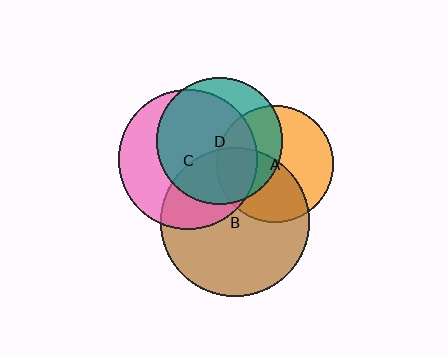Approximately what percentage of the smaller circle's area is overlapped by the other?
Approximately 45%.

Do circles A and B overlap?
Yes.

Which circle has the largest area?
Circle B (brown).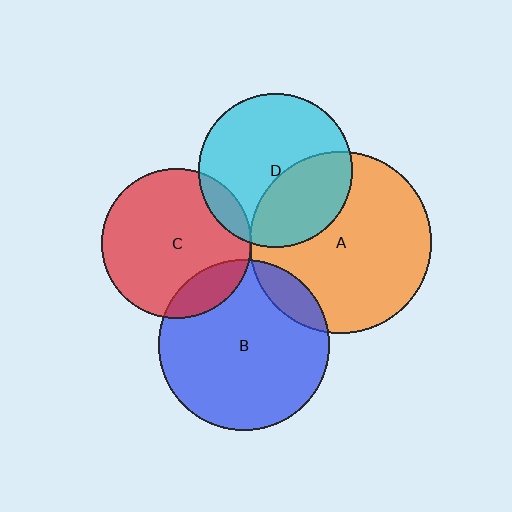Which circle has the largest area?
Circle A (orange).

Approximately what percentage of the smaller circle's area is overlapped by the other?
Approximately 15%.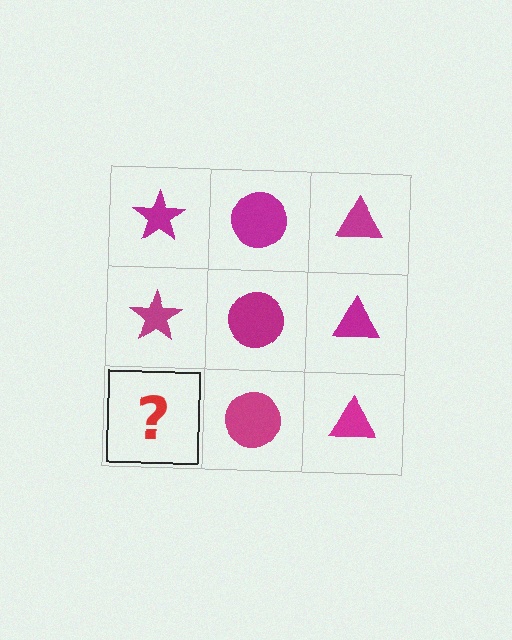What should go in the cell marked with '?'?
The missing cell should contain a magenta star.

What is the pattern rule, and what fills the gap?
The rule is that each column has a consistent shape. The gap should be filled with a magenta star.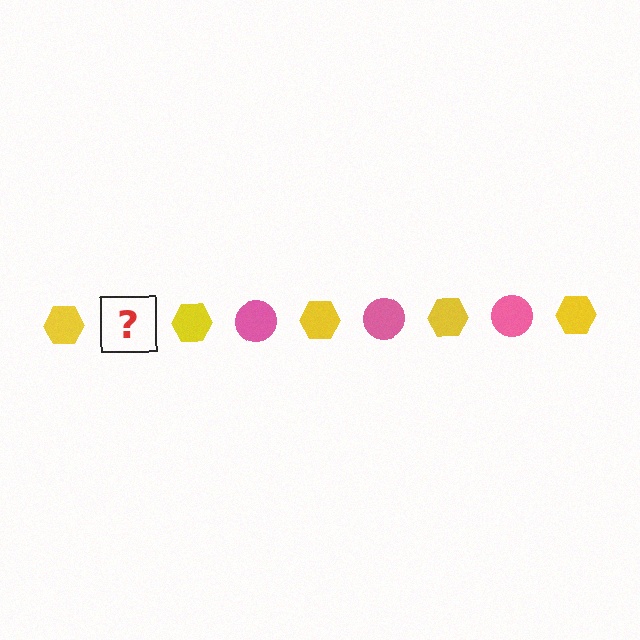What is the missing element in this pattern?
The missing element is a pink circle.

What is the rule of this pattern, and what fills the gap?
The rule is that the pattern alternates between yellow hexagon and pink circle. The gap should be filled with a pink circle.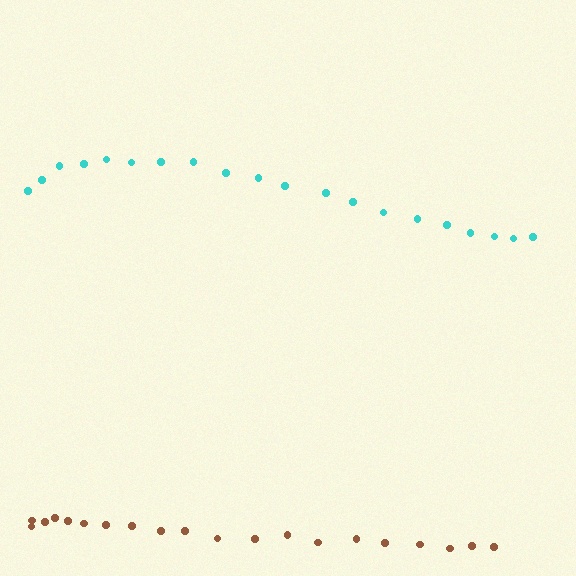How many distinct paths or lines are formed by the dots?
There are 2 distinct paths.